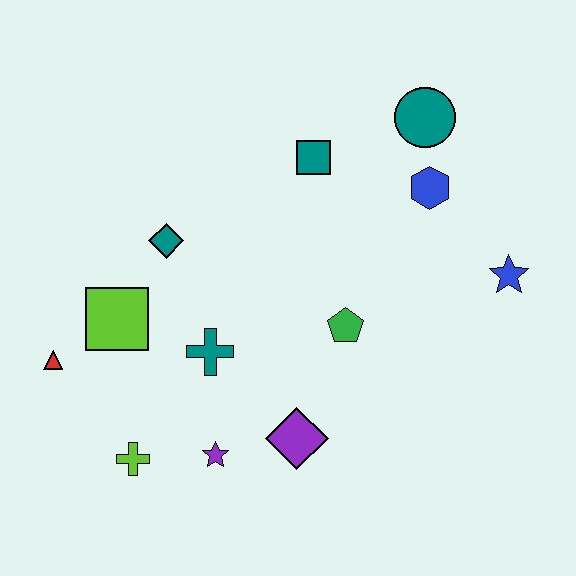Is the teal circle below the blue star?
No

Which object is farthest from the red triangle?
The blue star is farthest from the red triangle.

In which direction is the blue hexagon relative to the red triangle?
The blue hexagon is to the right of the red triangle.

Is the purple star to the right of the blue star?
No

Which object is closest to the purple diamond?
The purple star is closest to the purple diamond.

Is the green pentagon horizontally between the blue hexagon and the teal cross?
Yes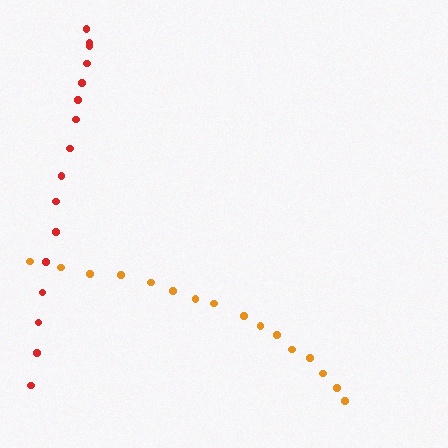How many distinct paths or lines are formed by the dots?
There are 2 distinct paths.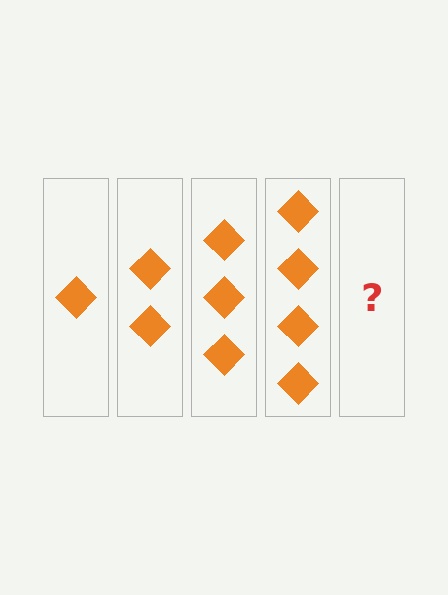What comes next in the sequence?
The next element should be 5 diamonds.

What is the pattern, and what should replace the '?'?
The pattern is that each step adds one more diamond. The '?' should be 5 diamonds.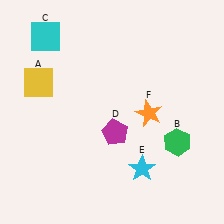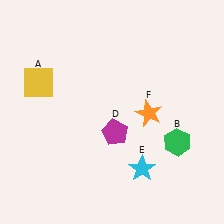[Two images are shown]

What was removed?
The cyan square (C) was removed in Image 2.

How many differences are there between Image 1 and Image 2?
There is 1 difference between the two images.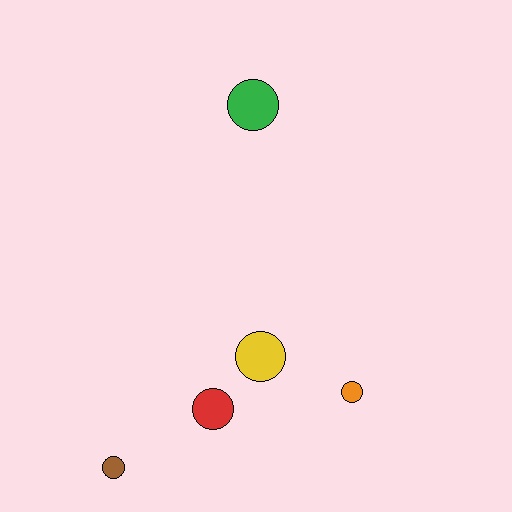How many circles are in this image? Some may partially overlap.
There are 5 circles.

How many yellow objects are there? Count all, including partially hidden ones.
There is 1 yellow object.